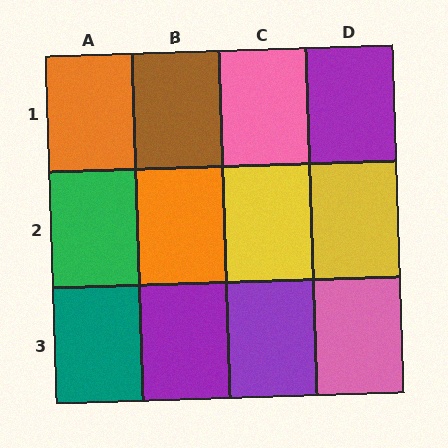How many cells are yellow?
2 cells are yellow.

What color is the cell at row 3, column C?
Purple.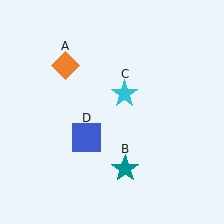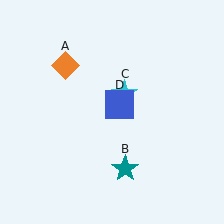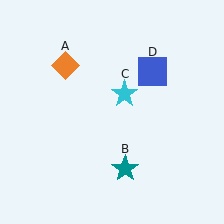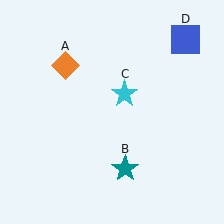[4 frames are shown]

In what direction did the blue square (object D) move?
The blue square (object D) moved up and to the right.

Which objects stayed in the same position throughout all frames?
Orange diamond (object A) and teal star (object B) and cyan star (object C) remained stationary.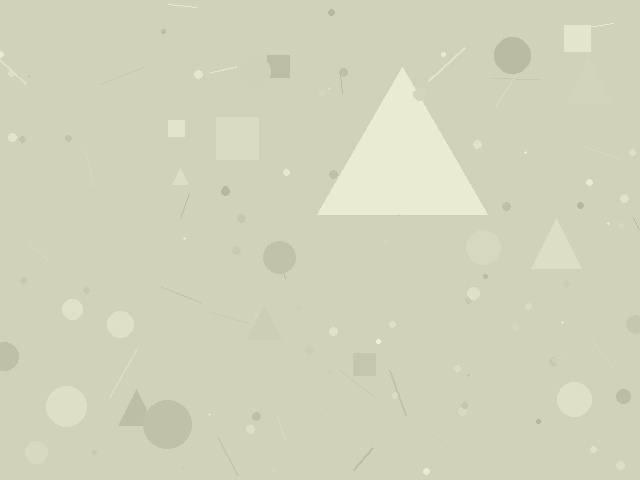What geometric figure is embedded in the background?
A triangle is embedded in the background.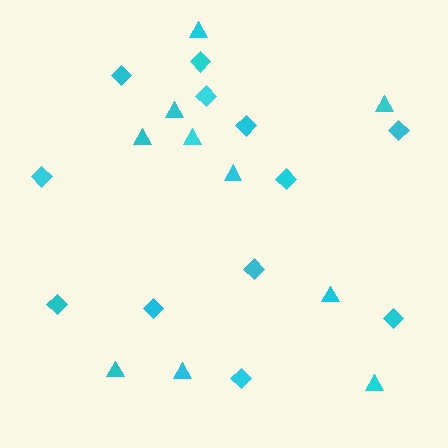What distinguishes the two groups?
There are 2 groups: one group of triangles (10) and one group of diamonds (12).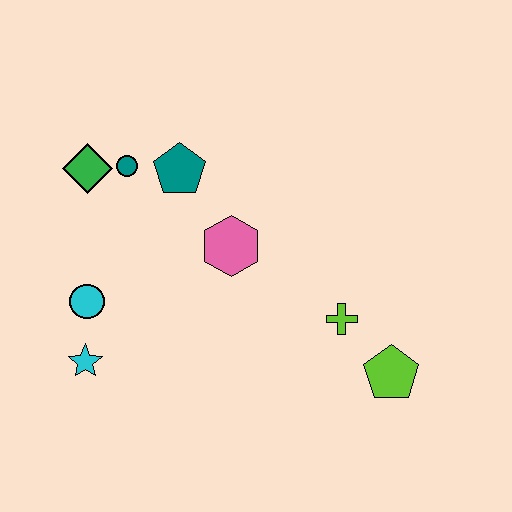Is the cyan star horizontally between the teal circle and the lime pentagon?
No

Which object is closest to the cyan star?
The cyan circle is closest to the cyan star.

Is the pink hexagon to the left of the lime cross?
Yes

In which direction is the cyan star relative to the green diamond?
The cyan star is below the green diamond.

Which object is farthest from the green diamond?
The lime pentagon is farthest from the green diamond.